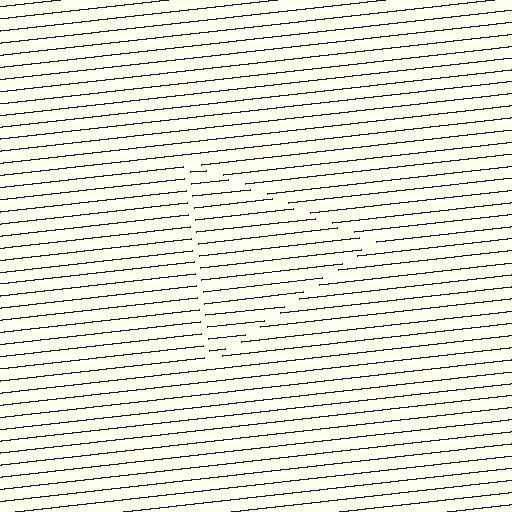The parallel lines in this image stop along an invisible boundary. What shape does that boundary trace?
An illusory triangle. The interior of the shape contains the same grating, shifted by half a period — the contour is defined by the phase discontinuity where line-ends from the inner and outer gratings abut.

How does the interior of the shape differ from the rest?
The interior of the shape contains the same grating, shifted by half a period — the contour is defined by the phase discontinuity where line-ends from the inner and outer gratings abut.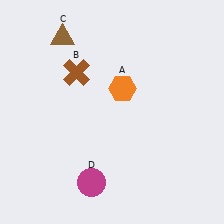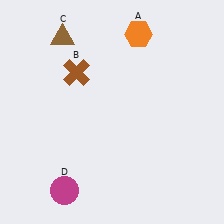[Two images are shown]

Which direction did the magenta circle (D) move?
The magenta circle (D) moved left.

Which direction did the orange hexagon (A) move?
The orange hexagon (A) moved up.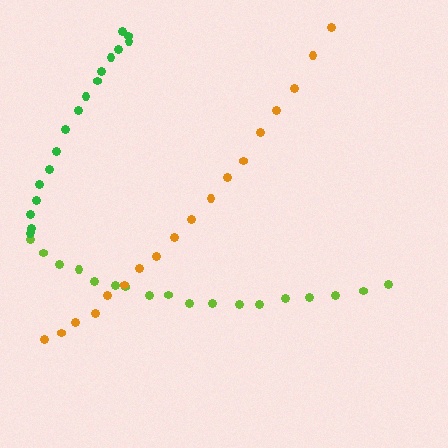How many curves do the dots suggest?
There are 3 distinct paths.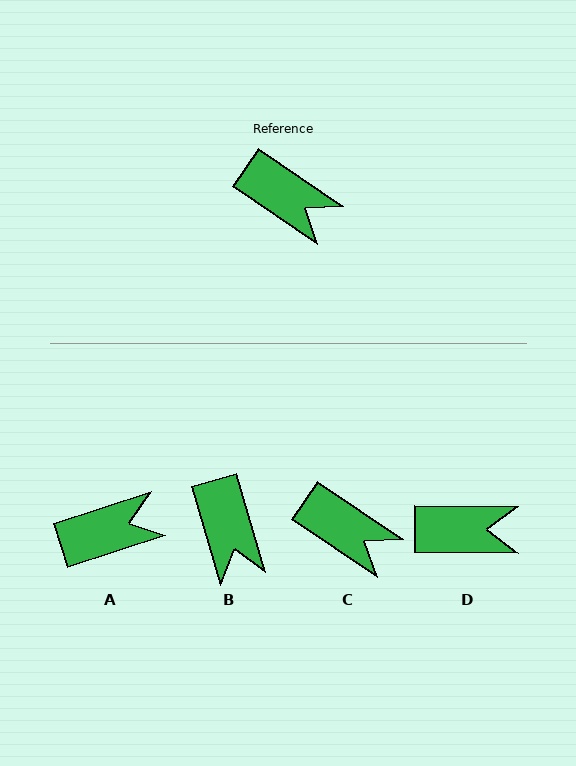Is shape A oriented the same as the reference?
No, it is off by about 53 degrees.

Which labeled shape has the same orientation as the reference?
C.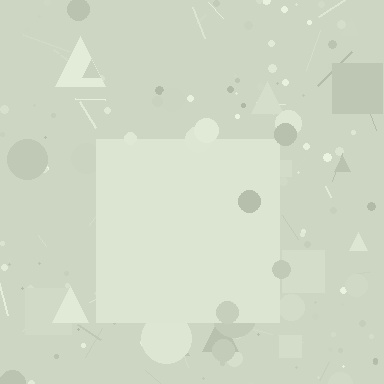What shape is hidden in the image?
A square is hidden in the image.